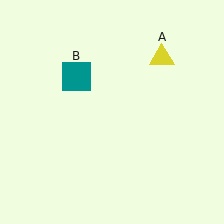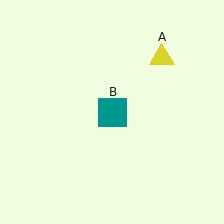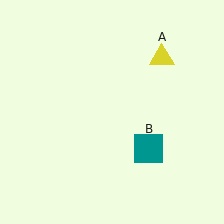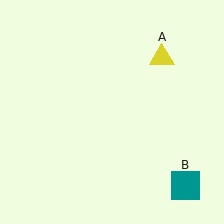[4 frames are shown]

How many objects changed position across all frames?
1 object changed position: teal square (object B).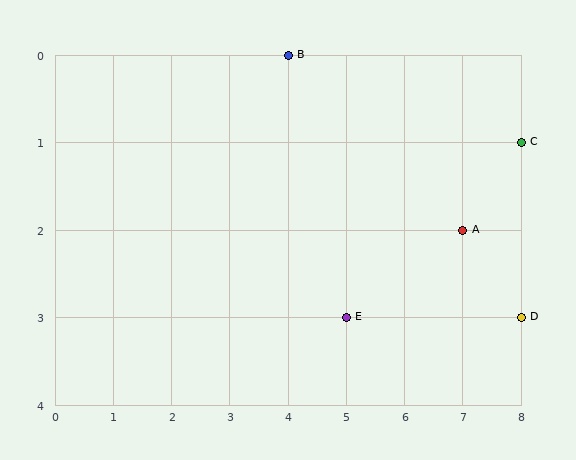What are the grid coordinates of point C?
Point C is at grid coordinates (8, 1).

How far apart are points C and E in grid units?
Points C and E are 3 columns and 2 rows apart (about 3.6 grid units diagonally).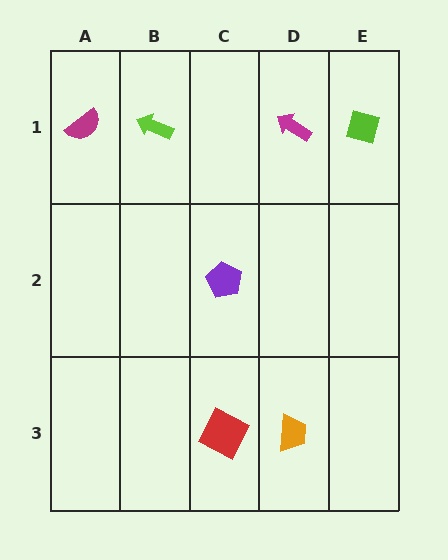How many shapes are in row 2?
1 shape.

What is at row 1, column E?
A lime diamond.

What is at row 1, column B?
A lime arrow.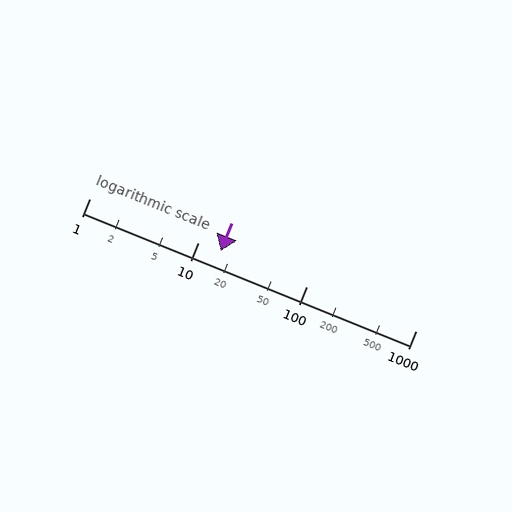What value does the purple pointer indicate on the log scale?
The pointer indicates approximately 16.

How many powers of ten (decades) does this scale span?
The scale spans 3 decades, from 1 to 1000.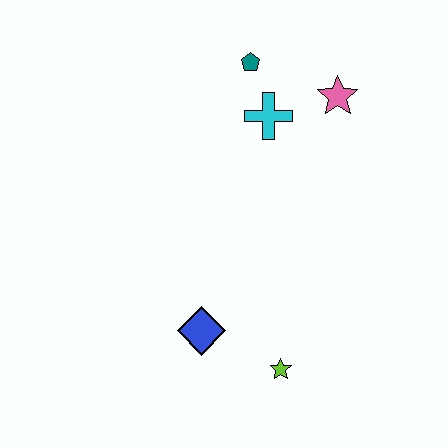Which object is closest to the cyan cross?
The teal pentagon is closest to the cyan cross.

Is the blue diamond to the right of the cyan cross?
No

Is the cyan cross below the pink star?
Yes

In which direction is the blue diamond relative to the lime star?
The blue diamond is to the left of the lime star.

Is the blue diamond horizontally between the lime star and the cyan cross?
No